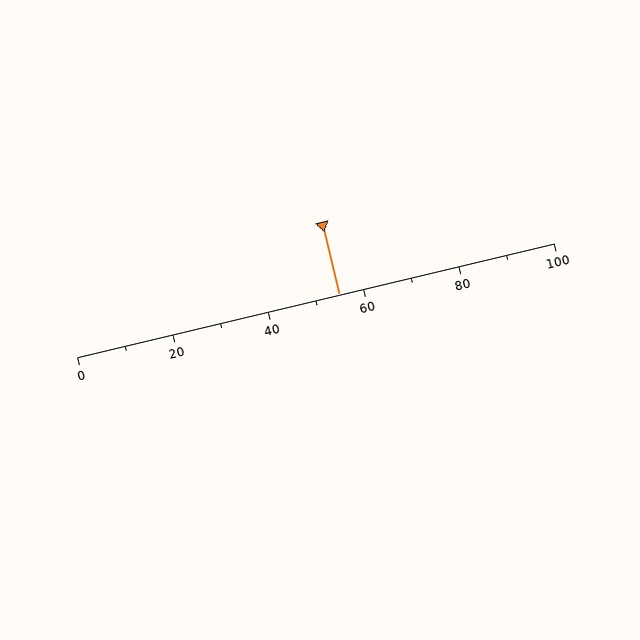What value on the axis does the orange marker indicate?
The marker indicates approximately 55.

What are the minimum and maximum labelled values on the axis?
The axis runs from 0 to 100.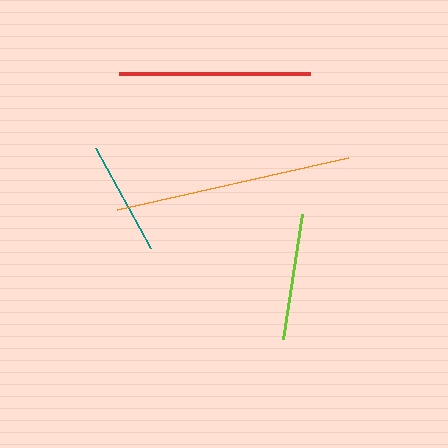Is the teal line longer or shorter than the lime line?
The lime line is longer than the teal line.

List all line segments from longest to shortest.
From longest to shortest: orange, red, lime, teal.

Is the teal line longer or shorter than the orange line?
The orange line is longer than the teal line.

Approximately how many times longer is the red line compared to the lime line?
The red line is approximately 1.5 times the length of the lime line.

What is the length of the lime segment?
The lime segment is approximately 126 pixels long.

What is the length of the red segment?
The red segment is approximately 191 pixels long.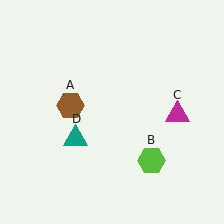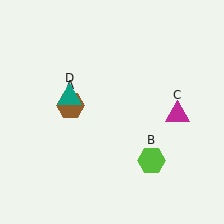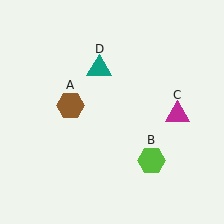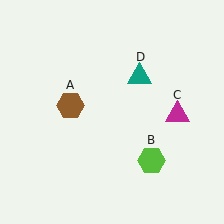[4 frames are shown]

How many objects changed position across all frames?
1 object changed position: teal triangle (object D).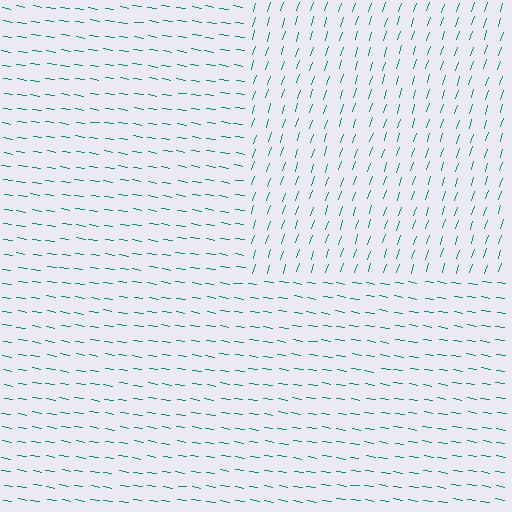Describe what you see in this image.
The image is filled with small teal line segments. A rectangle region in the image has lines oriented differently from the surrounding lines, creating a visible texture boundary.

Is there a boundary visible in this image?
Yes, there is a texture boundary formed by a change in line orientation.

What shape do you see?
I see a rectangle.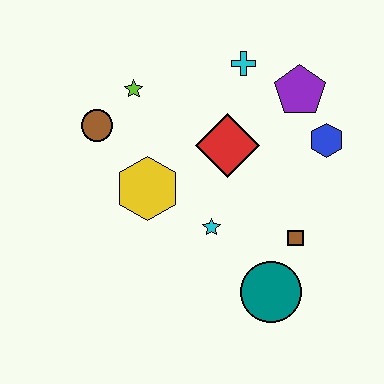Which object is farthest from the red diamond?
The teal circle is farthest from the red diamond.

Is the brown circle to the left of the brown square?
Yes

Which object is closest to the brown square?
The teal circle is closest to the brown square.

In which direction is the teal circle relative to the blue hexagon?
The teal circle is below the blue hexagon.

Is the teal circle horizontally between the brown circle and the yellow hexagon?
No